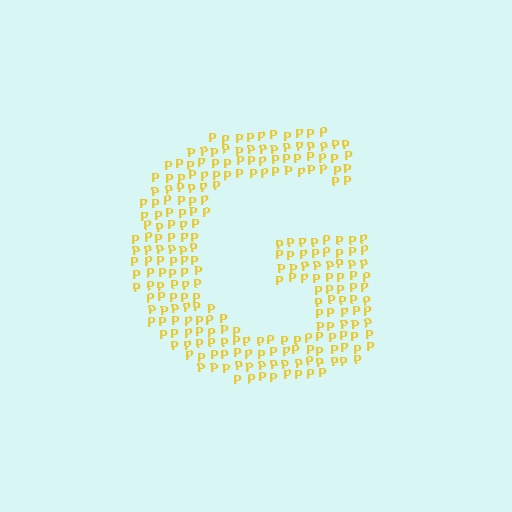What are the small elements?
The small elements are letter P's.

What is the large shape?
The large shape is the letter G.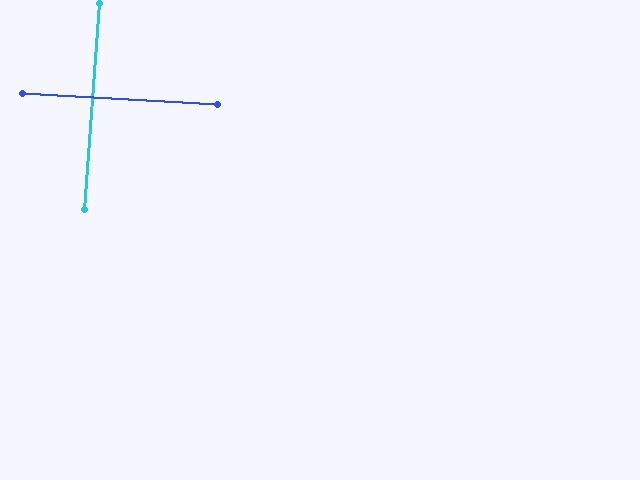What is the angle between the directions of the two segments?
Approximately 89 degrees.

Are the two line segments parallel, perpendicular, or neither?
Perpendicular — they meet at approximately 89°.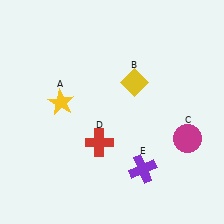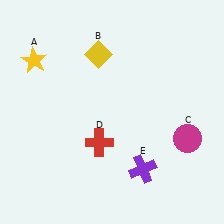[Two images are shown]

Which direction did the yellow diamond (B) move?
The yellow diamond (B) moved left.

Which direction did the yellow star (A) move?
The yellow star (A) moved up.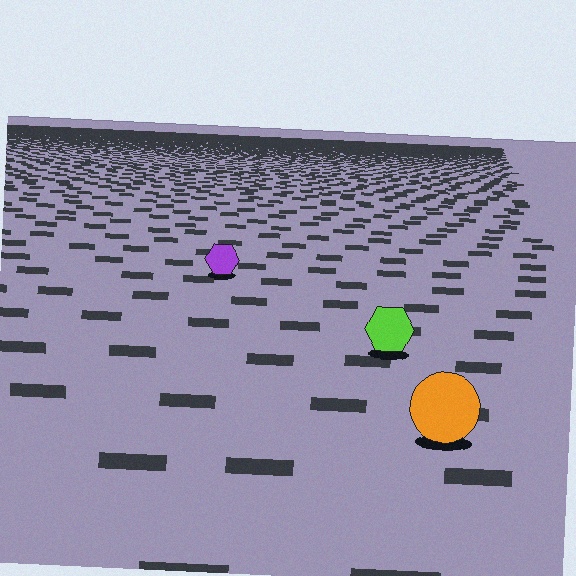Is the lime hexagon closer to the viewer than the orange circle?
No. The orange circle is closer — you can tell from the texture gradient: the ground texture is coarser near it.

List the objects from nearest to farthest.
From nearest to farthest: the orange circle, the lime hexagon, the purple hexagon.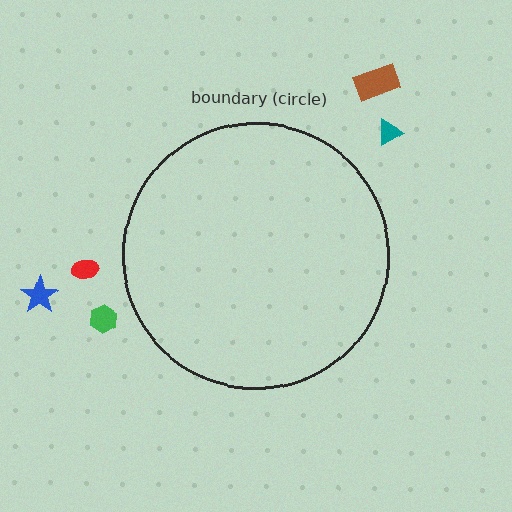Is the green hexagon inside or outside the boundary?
Outside.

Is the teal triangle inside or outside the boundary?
Outside.